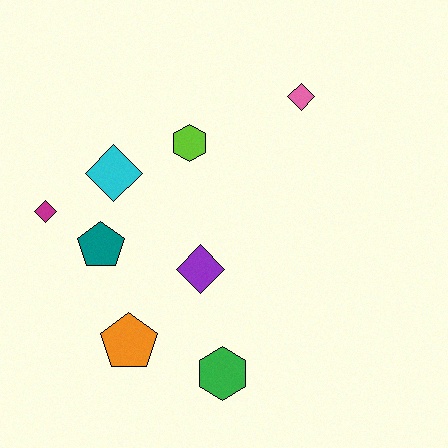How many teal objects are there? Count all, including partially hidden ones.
There is 1 teal object.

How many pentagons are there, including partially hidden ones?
There are 2 pentagons.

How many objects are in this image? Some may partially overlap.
There are 8 objects.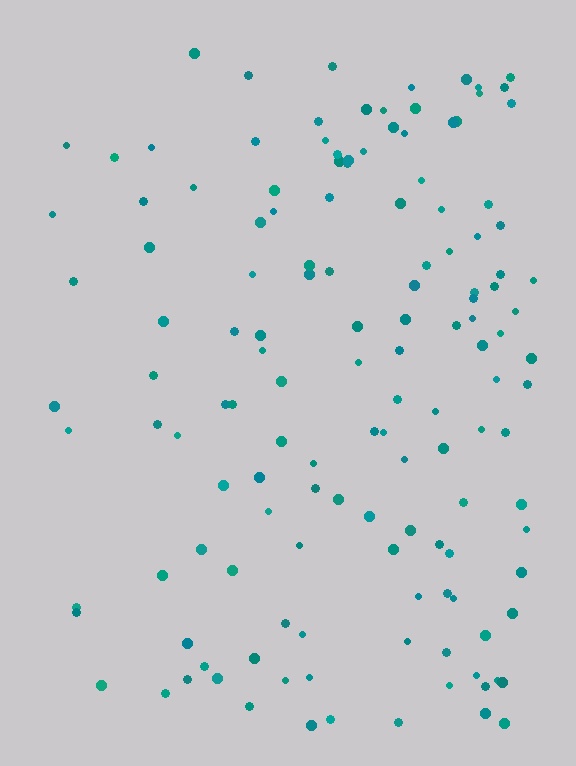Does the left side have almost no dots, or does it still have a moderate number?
Still a moderate number, just noticeably fewer than the right.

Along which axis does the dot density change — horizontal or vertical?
Horizontal.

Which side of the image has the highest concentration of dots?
The right.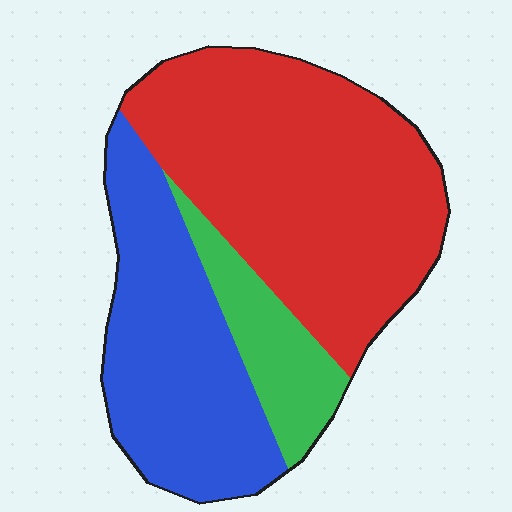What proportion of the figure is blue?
Blue takes up about one third (1/3) of the figure.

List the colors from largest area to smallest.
From largest to smallest: red, blue, green.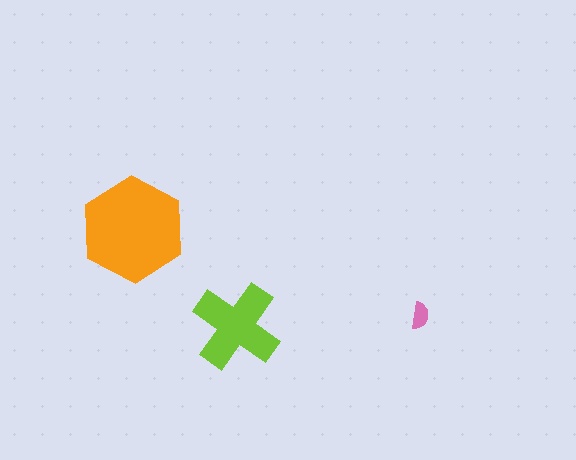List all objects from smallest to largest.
The pink semicircle, the lime cross, the orange hexagon.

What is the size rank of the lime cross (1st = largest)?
2nd.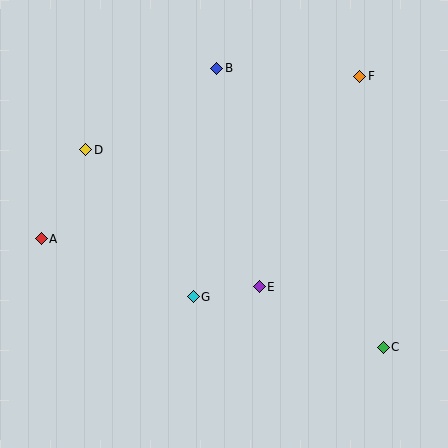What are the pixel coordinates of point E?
Point E is at (259, 287).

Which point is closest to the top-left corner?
Point D is closest to the top-left corner.